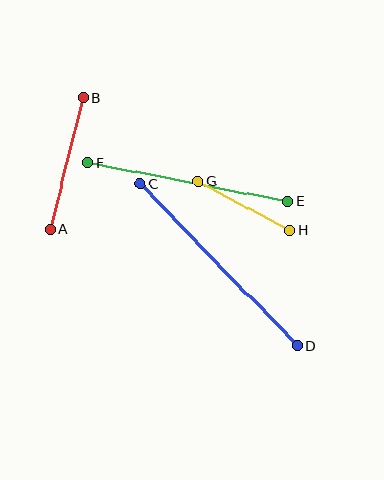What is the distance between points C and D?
The distance is approximately 225 pixels.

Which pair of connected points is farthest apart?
Points C and D are farthest apart.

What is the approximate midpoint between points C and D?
The midpoint is at approximately (219, 265) pixels.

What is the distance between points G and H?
The distance is approximately 104 pixels.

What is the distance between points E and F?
The distance is approximately 203 pixels.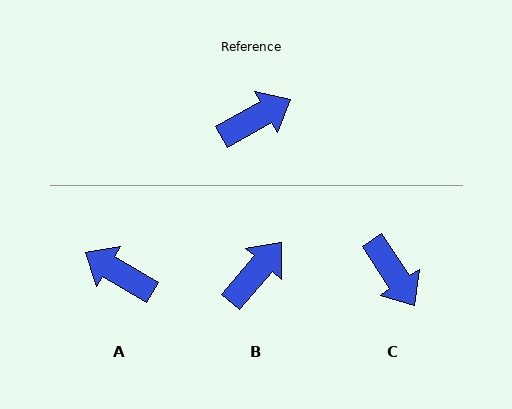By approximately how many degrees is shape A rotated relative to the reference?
Approximately 120 degrees counter-clockwise.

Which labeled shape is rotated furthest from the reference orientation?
A, about 120 degrees away.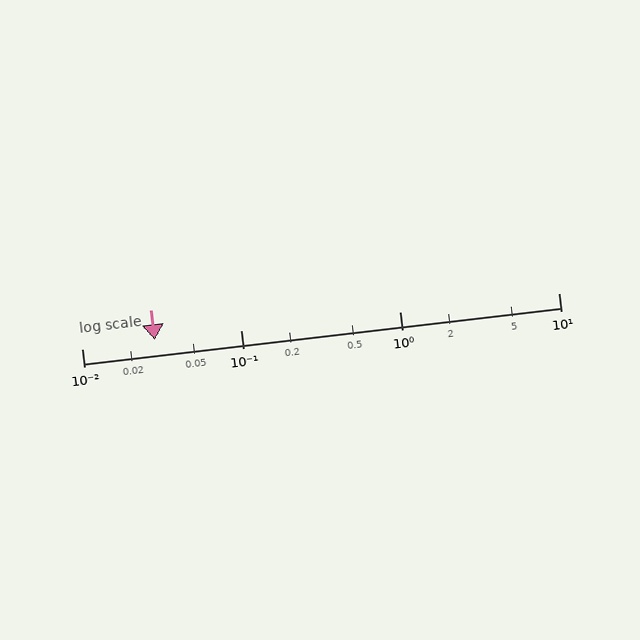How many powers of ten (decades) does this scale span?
The scale spans 3 decades, from 0.01 to 10.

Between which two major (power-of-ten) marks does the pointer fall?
The pointer is between 0.01 and 0.1.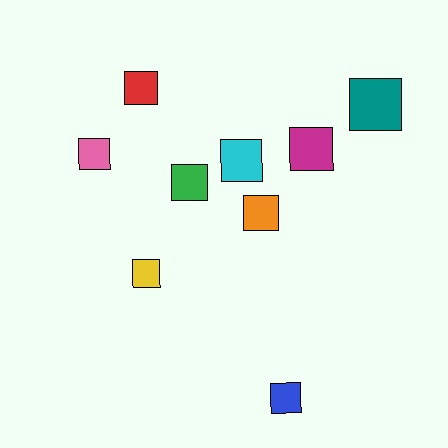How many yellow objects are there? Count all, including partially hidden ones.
There is 1 yellow object.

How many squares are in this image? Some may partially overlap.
There are 9 squares.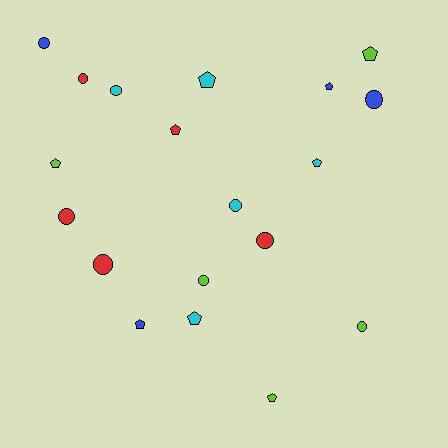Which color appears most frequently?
Lime, with 5 objects.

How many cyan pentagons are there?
There are 3 cyan pentagons.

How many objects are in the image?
There are 19 objects.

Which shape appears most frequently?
Circle, with 10 objects.